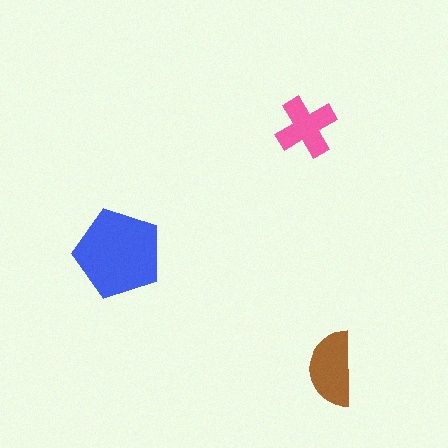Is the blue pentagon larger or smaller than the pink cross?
Larger.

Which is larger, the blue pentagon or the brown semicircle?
The blue pentagon.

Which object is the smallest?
The pink cross.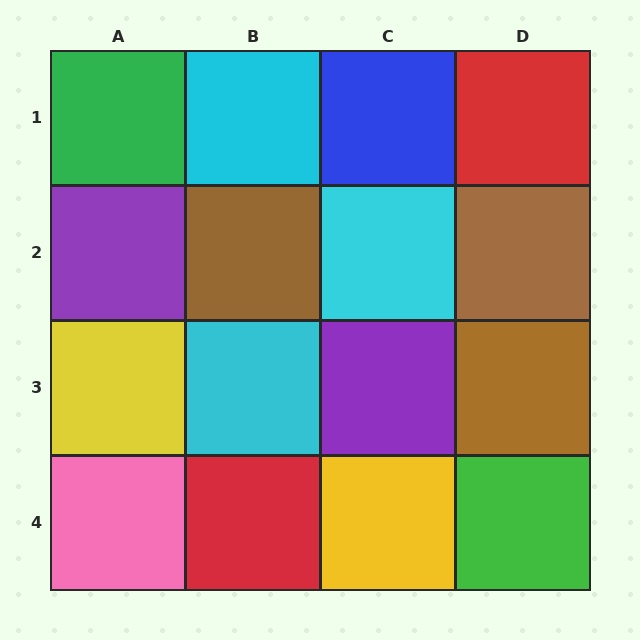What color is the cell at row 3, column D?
Brown.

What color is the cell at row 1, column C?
Blue.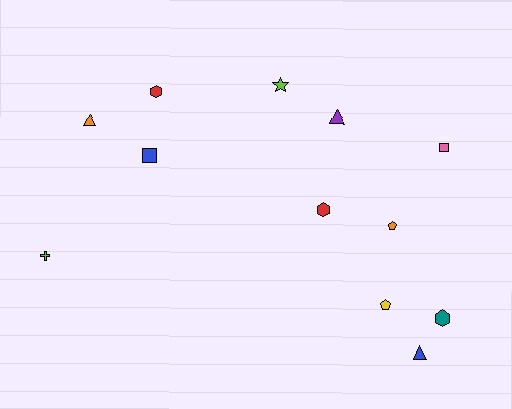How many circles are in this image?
There are no circles.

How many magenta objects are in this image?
There are no magenta objects.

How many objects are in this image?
There are 12 objects.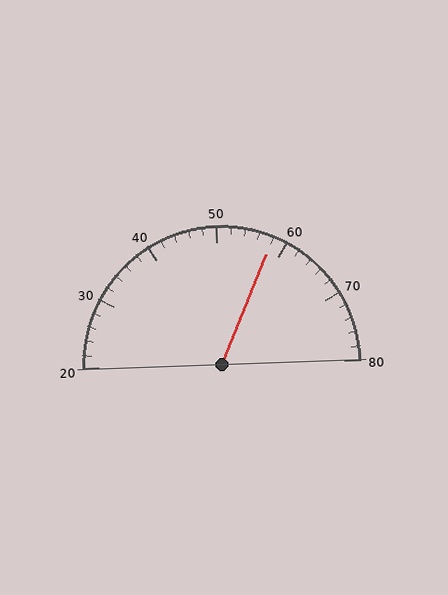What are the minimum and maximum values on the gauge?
The gauge ranges from 20 to 80.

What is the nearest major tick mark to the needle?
The nearest major tick mark is 60.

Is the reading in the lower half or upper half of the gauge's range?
The reading is in the upper half of the range (20 to 80).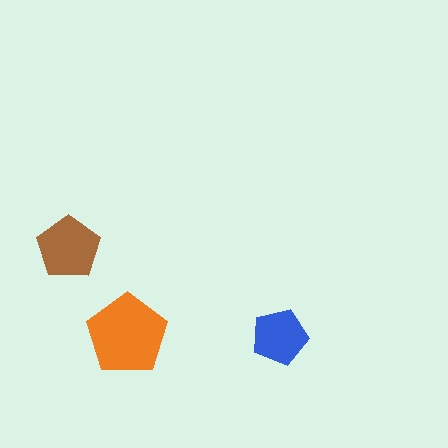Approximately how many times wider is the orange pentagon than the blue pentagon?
About 1.5 times wider.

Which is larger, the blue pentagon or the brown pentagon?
The brown one.